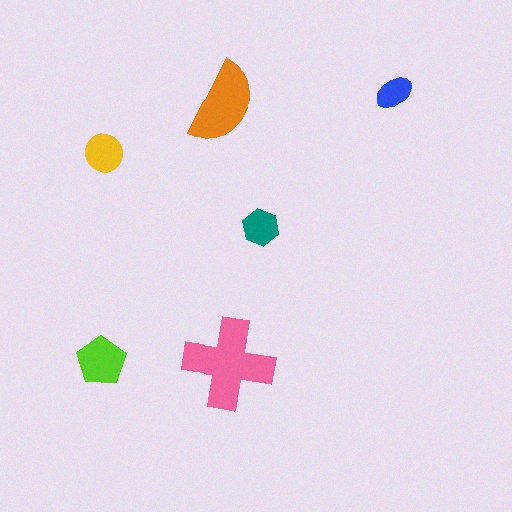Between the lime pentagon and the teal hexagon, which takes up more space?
The lime pentagon.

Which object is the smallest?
The blue ellipse.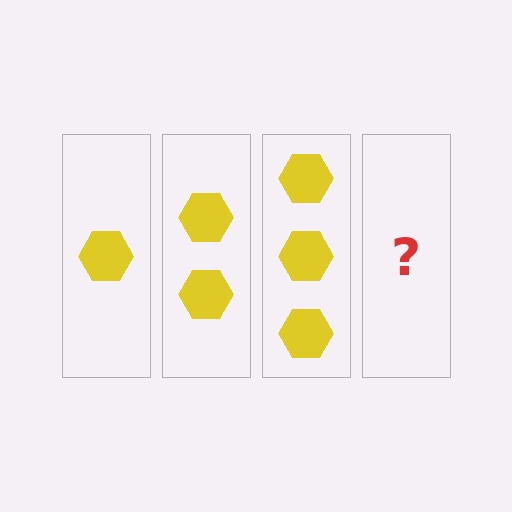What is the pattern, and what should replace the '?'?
The pattern is that each step adds one more hexagon. The '?' should be 4 hexagons.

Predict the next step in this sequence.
The next step is 4 hexagons.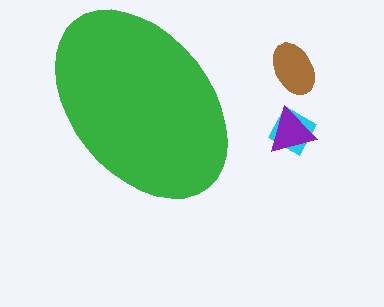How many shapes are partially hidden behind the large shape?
0 shapes are partially hidden.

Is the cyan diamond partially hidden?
No, the cyan diamond is fully visible.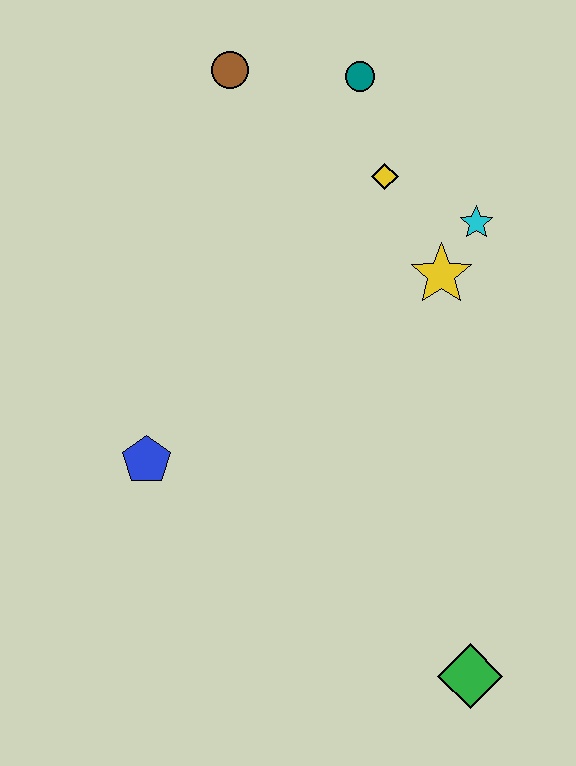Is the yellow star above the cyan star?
No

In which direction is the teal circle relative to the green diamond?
The teal circle is above the green diamond.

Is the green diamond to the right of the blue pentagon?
Yes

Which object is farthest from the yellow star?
The green diamond is farthest from the yellow star.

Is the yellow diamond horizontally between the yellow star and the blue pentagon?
Yes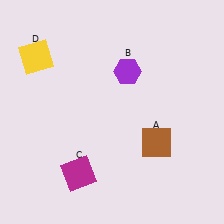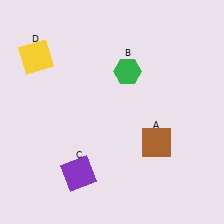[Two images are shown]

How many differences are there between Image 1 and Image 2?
There are 2 differences between the two images.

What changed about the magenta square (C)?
In Image 1, C is magenta. In Image 2, it changed to purple.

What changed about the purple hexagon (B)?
In Image 1, B is purple. In Image 2, it changed to green.